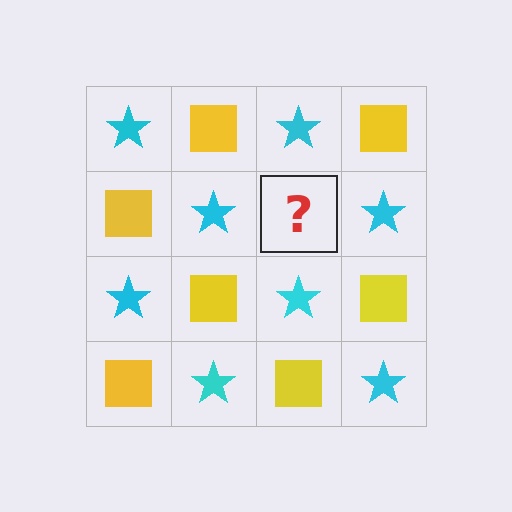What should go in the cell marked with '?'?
The missing cell should contain a yellow square.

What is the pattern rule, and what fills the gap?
The rule is that it alternates cyan star and yellow square in a checkerboard pattern. The gap should be filled with a yellow square.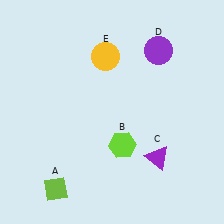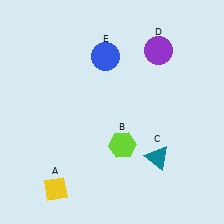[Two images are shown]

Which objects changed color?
A changed from lime to yellow. C changed from purple to teal. E changed from yellow to blue.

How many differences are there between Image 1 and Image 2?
There are 3 differences between the two images.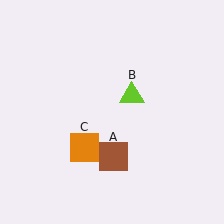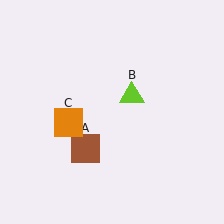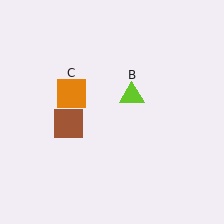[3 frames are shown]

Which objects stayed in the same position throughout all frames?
Lime triangle (object B) remained stationary.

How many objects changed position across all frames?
2 objects changed position: brown square (object A), orange square (object C).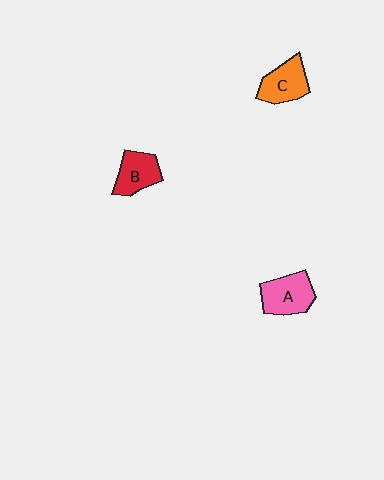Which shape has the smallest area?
Shape B (red).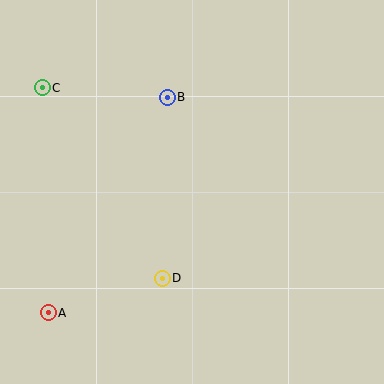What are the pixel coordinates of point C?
Point C is at (42, 88).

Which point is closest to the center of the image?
Point D at (162, 278) is closest to the center.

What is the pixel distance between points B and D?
The distance between B and D is 181 pixels.